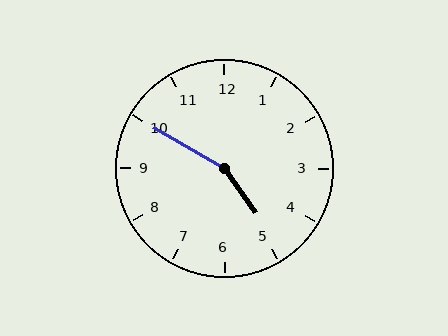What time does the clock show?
4:50.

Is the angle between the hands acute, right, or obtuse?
It is obtuse.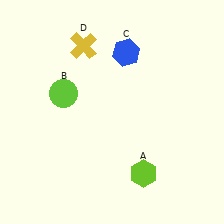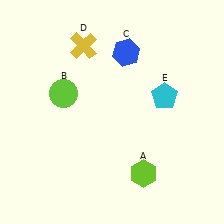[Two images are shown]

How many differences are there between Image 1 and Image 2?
There is 1 difference between the two images.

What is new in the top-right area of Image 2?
A cyan pentagon (E) was added in the top-right area of Image 2.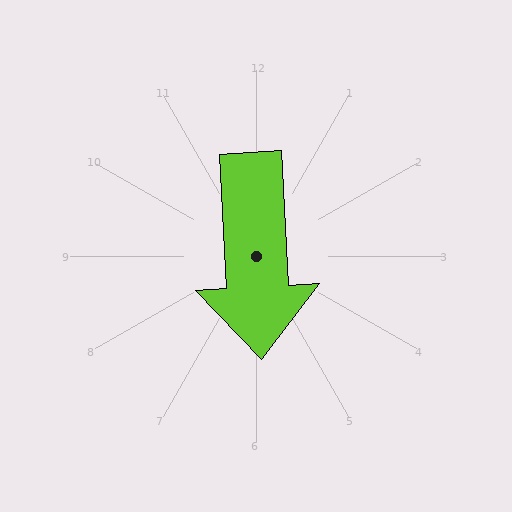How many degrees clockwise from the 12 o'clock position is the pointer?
Approximately 177 degrees.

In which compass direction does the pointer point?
South.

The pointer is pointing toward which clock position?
Roughly 6 o'clock.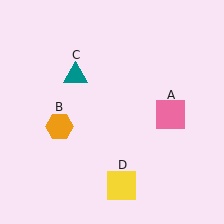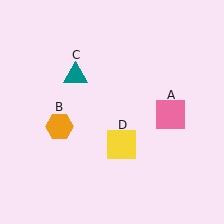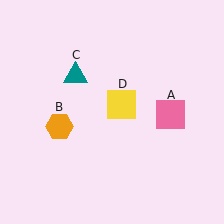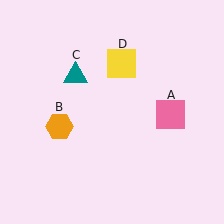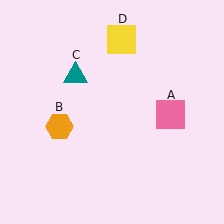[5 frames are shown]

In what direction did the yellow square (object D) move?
The yellow square (object D) moved up.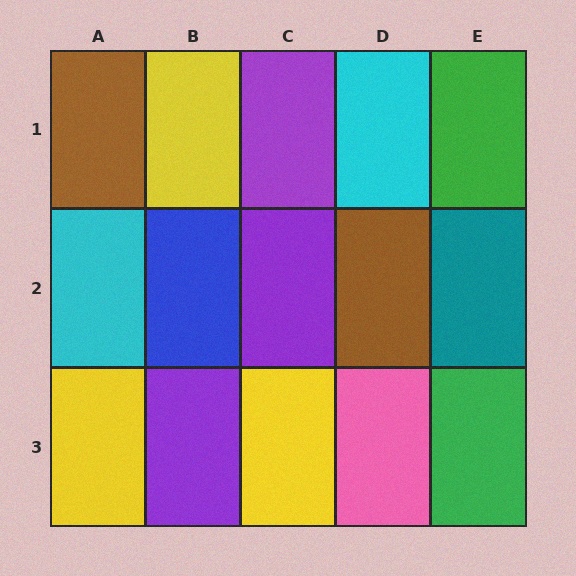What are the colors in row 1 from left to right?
Brown, yellow, purple, cyan, green.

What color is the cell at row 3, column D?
Pink.